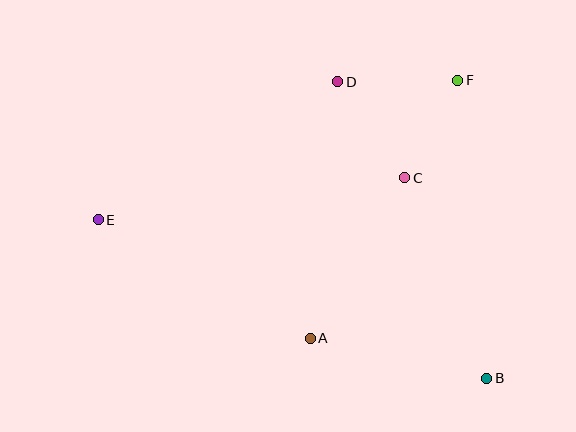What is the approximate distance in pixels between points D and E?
The distance between D and E is approximately 277 pixels.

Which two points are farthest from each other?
Points B and E are farthest from each other.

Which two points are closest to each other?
Points C and F are closest to each other.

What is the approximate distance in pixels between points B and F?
The distance between B and F is approximately 300 pixels.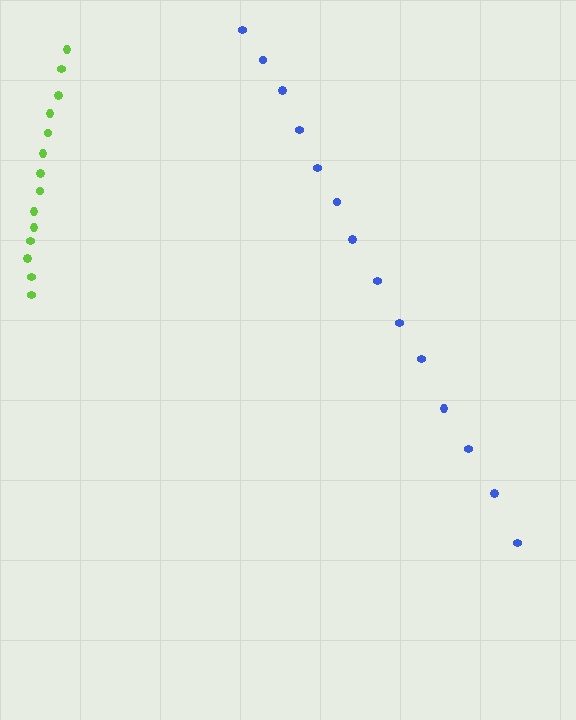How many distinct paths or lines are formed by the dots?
There are 2 distinct paths.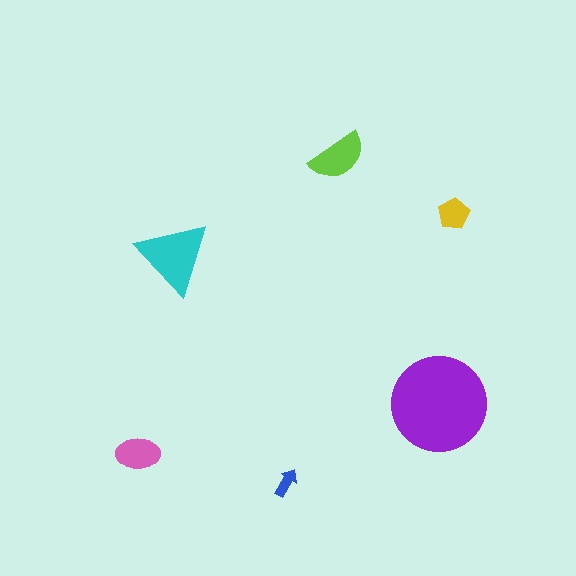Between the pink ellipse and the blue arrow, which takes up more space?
The pink ellipse.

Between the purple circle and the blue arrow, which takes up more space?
The purple circle.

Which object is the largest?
The purple circle.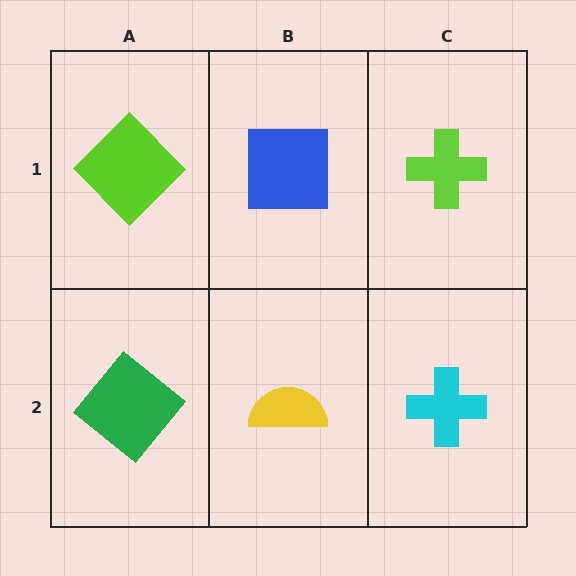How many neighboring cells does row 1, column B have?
3.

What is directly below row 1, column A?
A green diamond.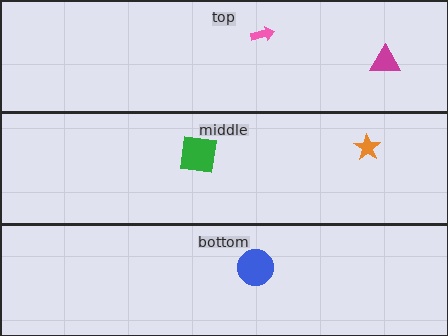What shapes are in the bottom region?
The blue circle.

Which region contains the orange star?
The middle region.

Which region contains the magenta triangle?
The top region.